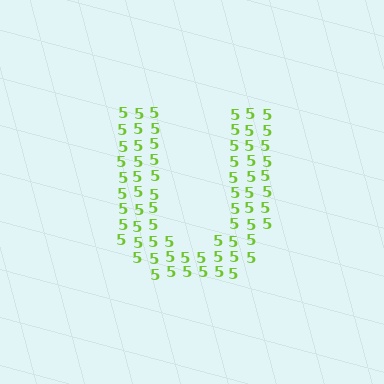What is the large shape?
The large shape is the letter U.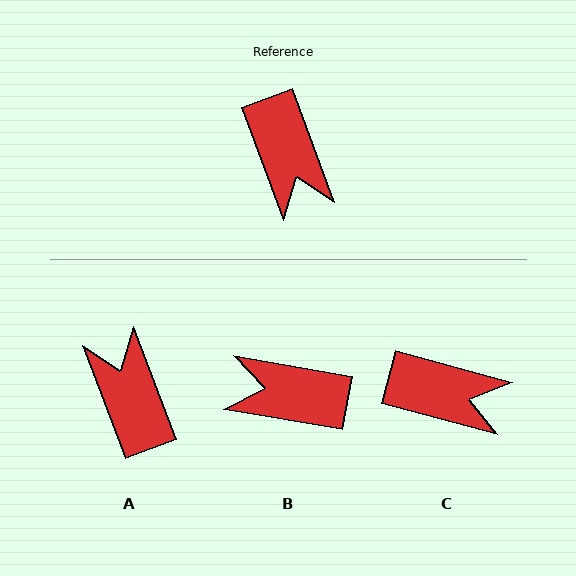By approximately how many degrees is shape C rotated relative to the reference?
Approximately 55 degrees counter-clockwise.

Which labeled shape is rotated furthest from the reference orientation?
A, about 179 degrees away.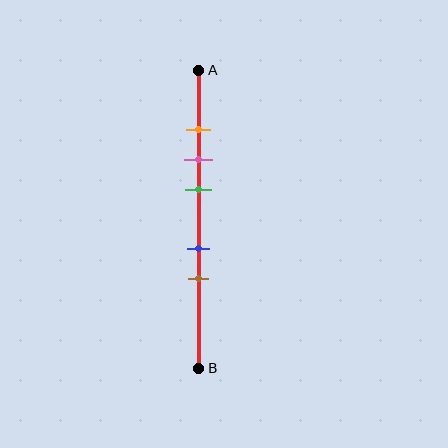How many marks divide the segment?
There are 5 marks dividing the segment.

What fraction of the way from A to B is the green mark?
The green mark is approximately 40% (0.4) of the way from A to B.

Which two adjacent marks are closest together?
The orange and pink marks are the closest adjacent pair.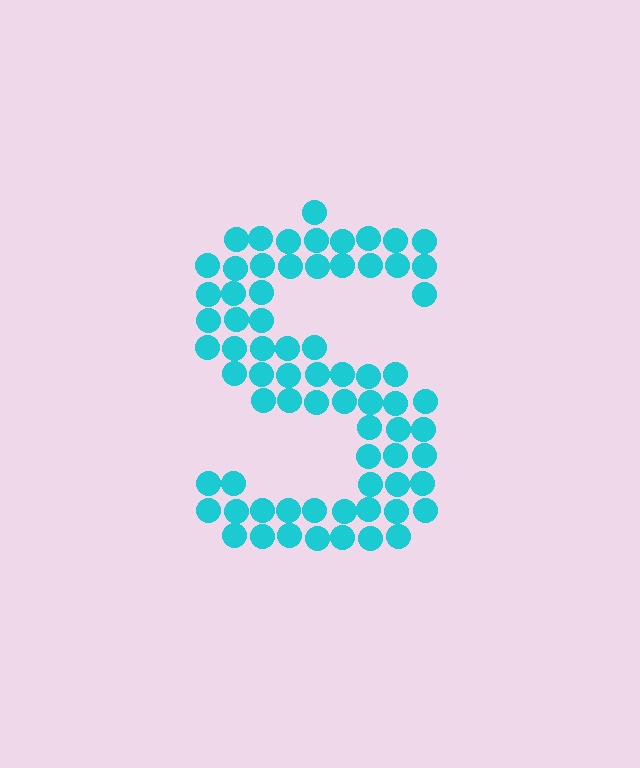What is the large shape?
The large shape is the letter S.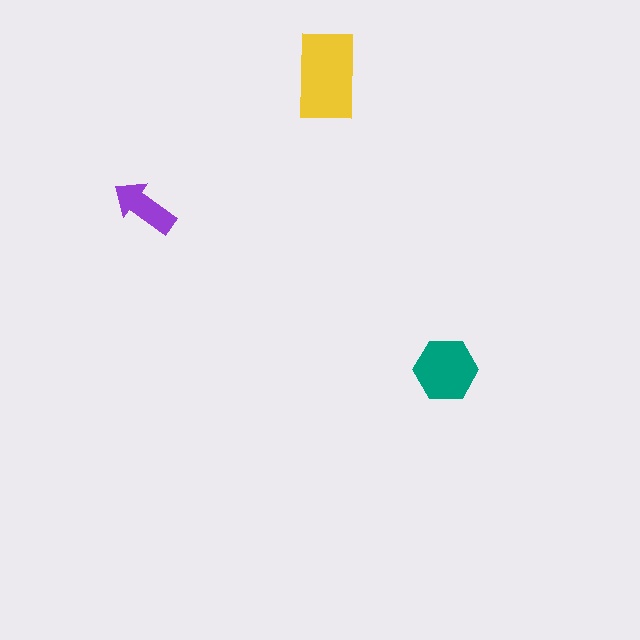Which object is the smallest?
The purple arrow.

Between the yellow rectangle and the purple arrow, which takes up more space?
The yellow rectangle.